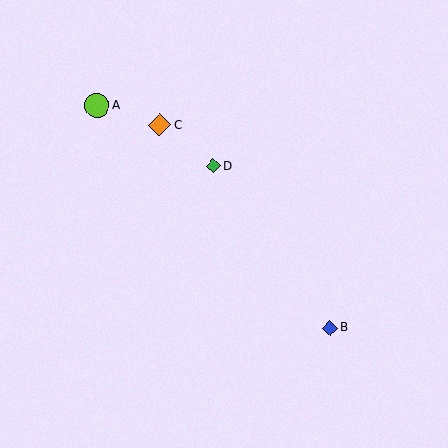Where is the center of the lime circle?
The center of the lime circle is at (97, 106).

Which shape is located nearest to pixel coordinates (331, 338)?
The blue diamond (labeled B) at (330, 328) is nearest to that location.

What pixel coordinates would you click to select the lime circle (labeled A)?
Click at (97, 106) to select the lime circle A.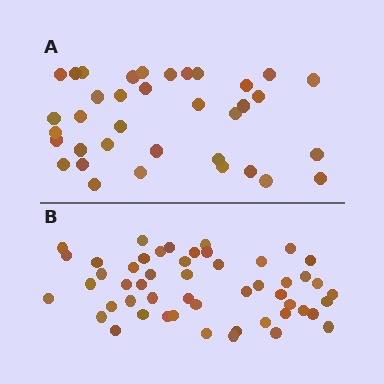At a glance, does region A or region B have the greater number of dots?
Region B (the bottom region) has more dots.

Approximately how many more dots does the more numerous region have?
Region B has approximately 15 more dots than region A.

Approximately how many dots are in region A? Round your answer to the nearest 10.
About 40 dots. (The exact count is 36, which rounds to 40.)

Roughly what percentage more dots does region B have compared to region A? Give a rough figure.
About 40% more.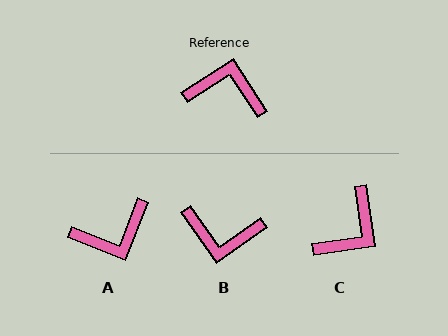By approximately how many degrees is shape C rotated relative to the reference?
Approximately 115 degrees clockwise.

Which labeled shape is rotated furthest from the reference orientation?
B, about 178 degrees away.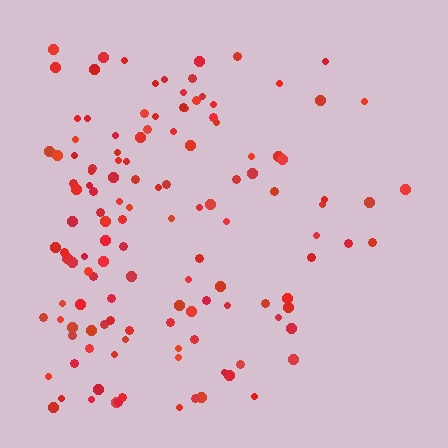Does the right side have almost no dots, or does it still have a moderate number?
Still a moderate number, just noticeably fewer than the left.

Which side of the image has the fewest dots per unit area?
The right.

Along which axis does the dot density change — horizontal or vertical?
Horizontal.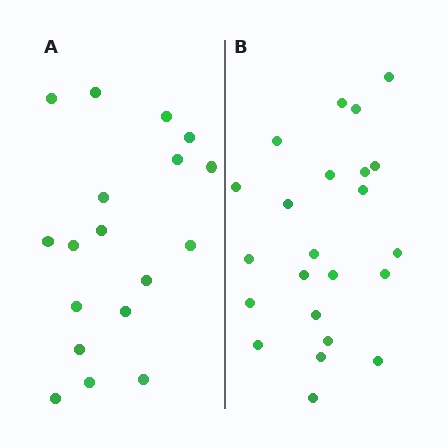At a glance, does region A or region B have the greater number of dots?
Region B (the right region) has more dots.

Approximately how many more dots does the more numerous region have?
Region B has about 5 more dots than region A.